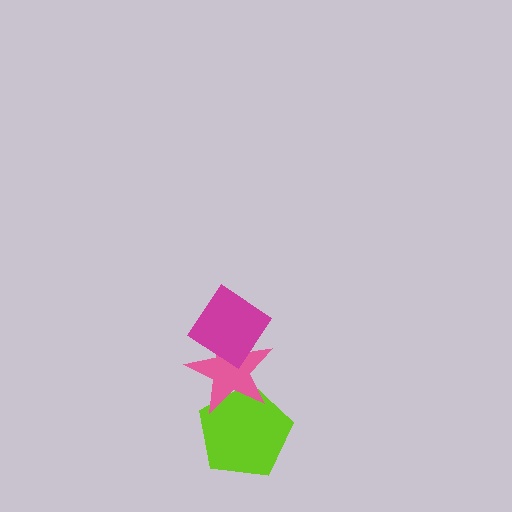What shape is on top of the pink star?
The magenta diamond is on top of the pink star.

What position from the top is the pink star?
The pink star is 2nd from the top.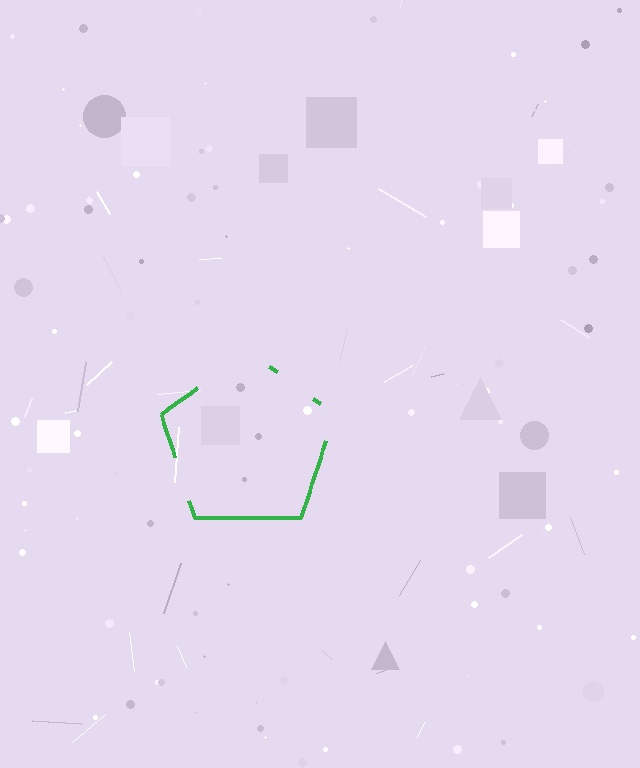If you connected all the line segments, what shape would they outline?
They would outline a pentagon.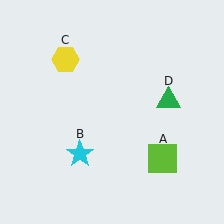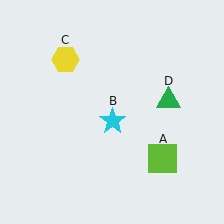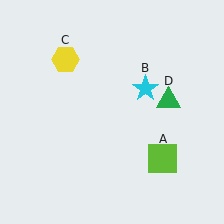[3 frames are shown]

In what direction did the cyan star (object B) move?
The cyan star (object B) moved up and to the right.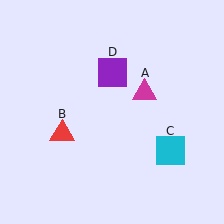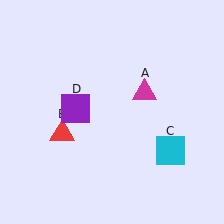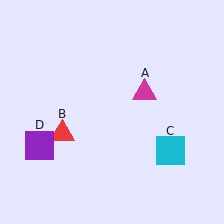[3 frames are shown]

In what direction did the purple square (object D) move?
The purple square (object D) moved down and to the left.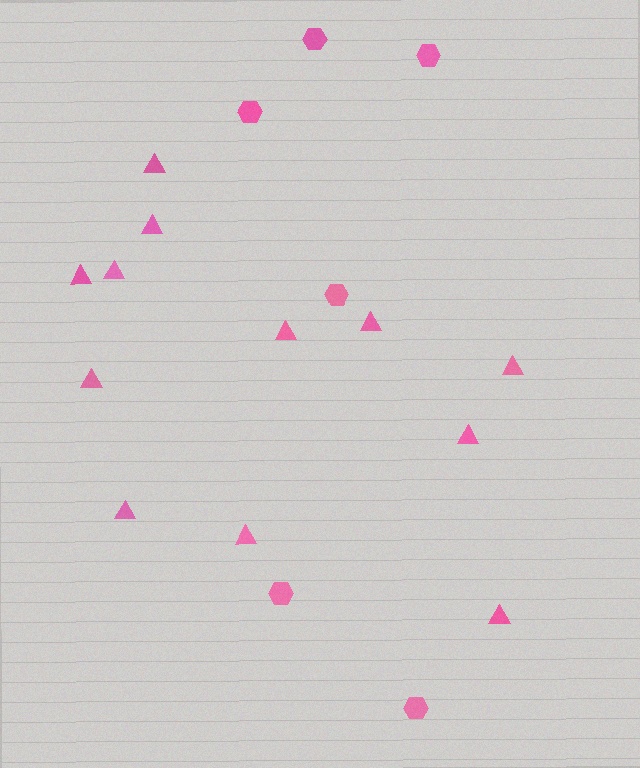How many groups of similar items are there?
There are 2 groups: one group of triangles (12) and one group of hexagons (6).